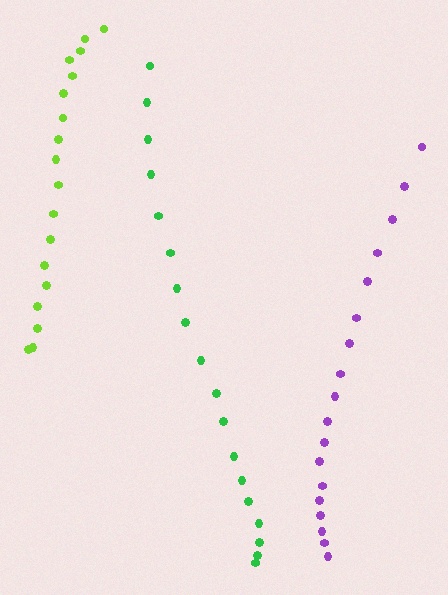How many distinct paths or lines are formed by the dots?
There are 3 distinct paths.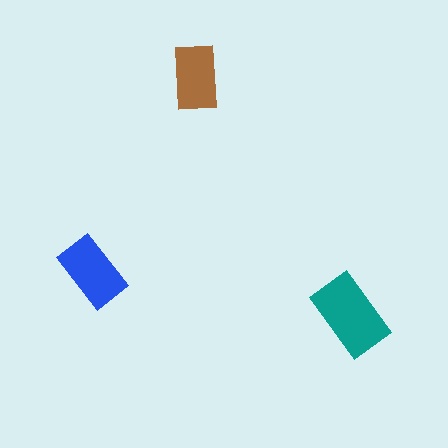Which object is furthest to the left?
The blue rectangle is leftmost.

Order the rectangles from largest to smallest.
the teal one, the blue one, the brown one.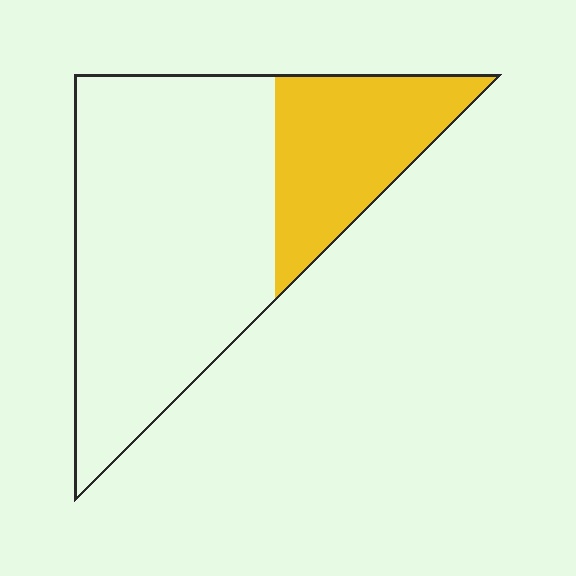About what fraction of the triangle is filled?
About one quarter (1/4).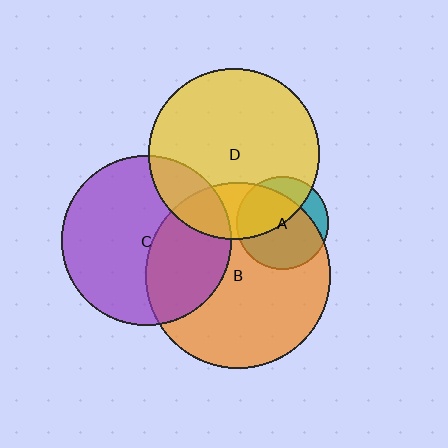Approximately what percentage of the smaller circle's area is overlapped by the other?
Approximately 35%.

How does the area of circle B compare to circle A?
Approximately 4.0 times.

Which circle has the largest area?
Circle B (orange).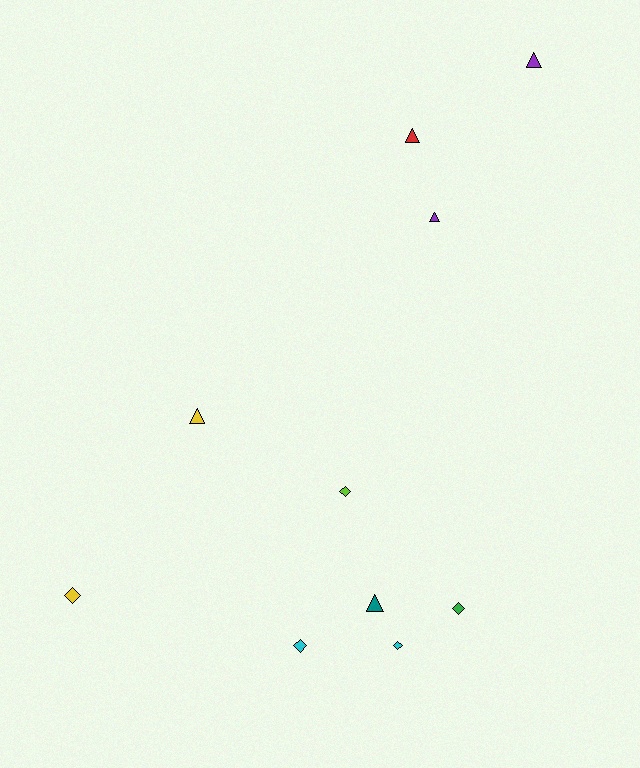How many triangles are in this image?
There are 5 triangles.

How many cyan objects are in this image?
There are 2 cyan objects.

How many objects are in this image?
There are 10 objects.